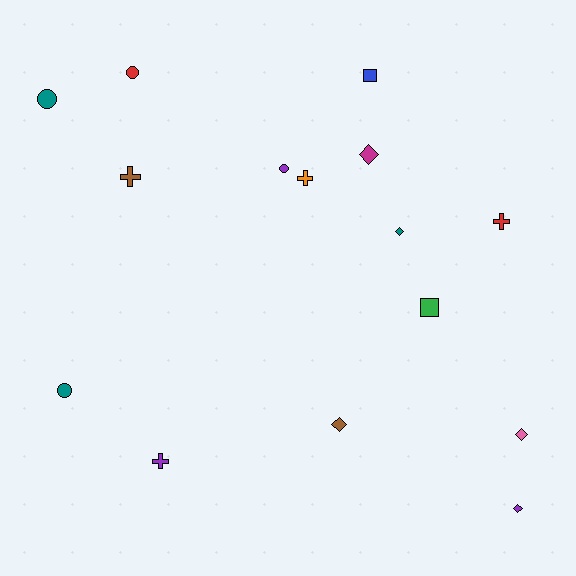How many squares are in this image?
There are 2 squares.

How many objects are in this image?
There are 15 objects.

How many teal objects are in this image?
There are 3 teal objects.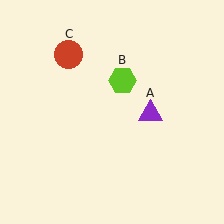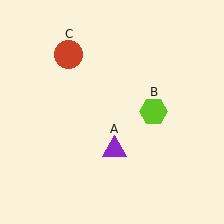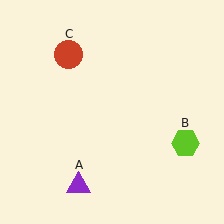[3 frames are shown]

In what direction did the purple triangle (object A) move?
The purple triangle (object A) moved down and to the left.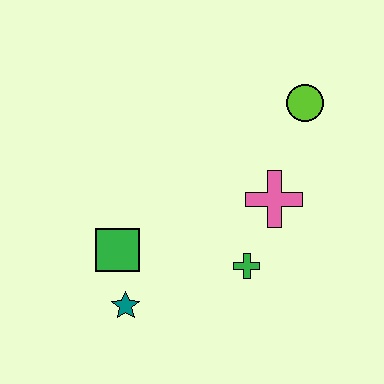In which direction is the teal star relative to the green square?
The teal star is below the green square.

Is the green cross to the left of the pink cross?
Yes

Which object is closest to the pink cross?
The green cross is closest to the pink cross.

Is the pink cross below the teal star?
No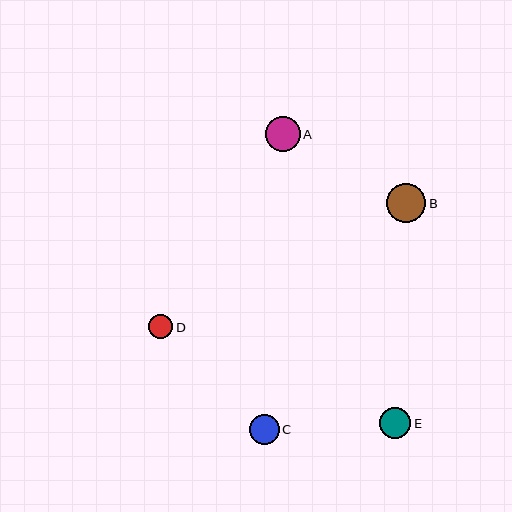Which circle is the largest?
Circle B is the largest with a size of approximately 39 pixels.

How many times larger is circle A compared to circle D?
Circle A is approximately 1.4 times the size of circle D.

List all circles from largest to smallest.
From largest to smallest: B, A, E, C, D.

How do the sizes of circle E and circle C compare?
Circle E and circle C are approximately the same size.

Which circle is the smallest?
Circle D is the smallest with a size of approximately 24 pixels.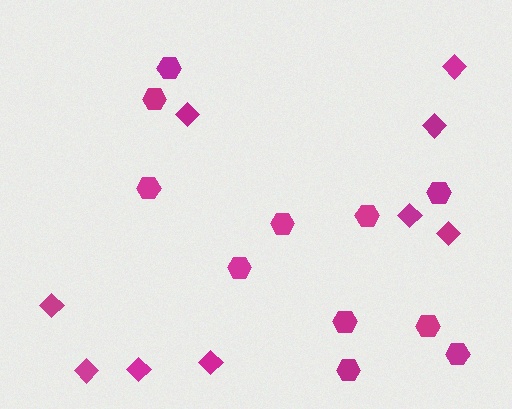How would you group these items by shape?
There are 2 groups: one group of hexagons (11) and one group of diamonds (9).